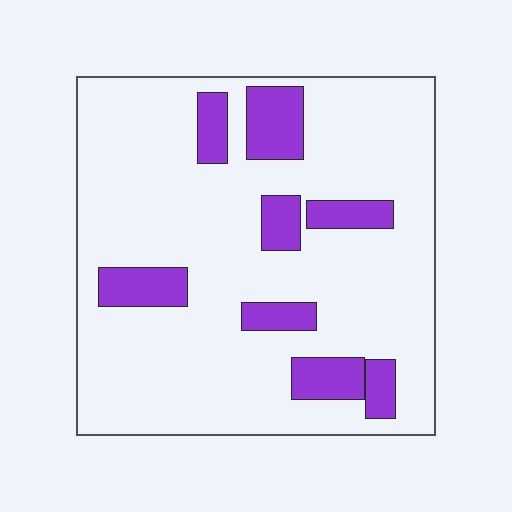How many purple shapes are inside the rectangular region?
8.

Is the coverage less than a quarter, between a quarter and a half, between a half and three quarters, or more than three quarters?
Less than a quarter.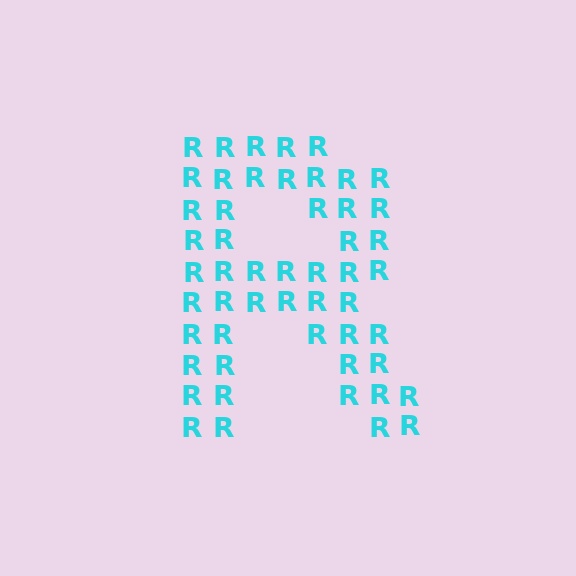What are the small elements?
The small elements are letter R's.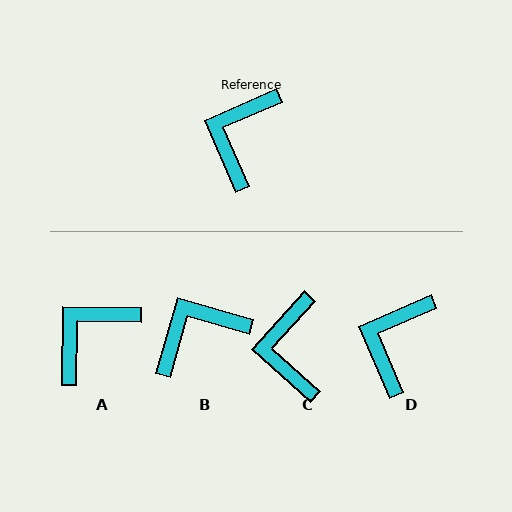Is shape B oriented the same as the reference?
No, it is off by about 40 degrees.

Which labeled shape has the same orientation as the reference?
D.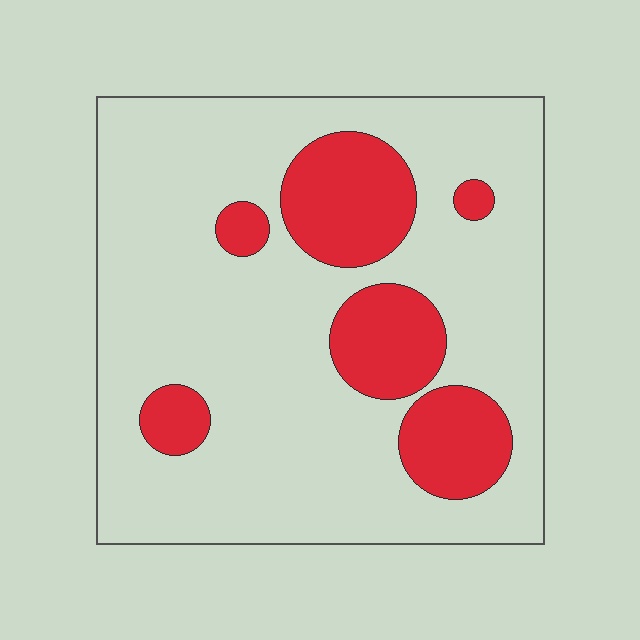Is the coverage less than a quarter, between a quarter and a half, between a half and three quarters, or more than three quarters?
Less than a quarter.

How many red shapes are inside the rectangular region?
6.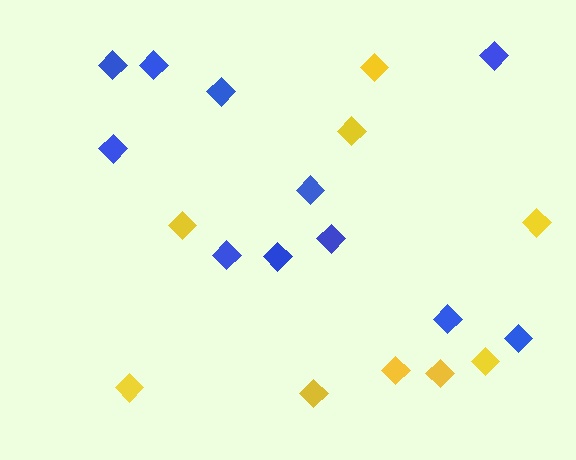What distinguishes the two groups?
There are 2 groups: one group of blue diamonds (11) and one group of yellow diamonds (9).